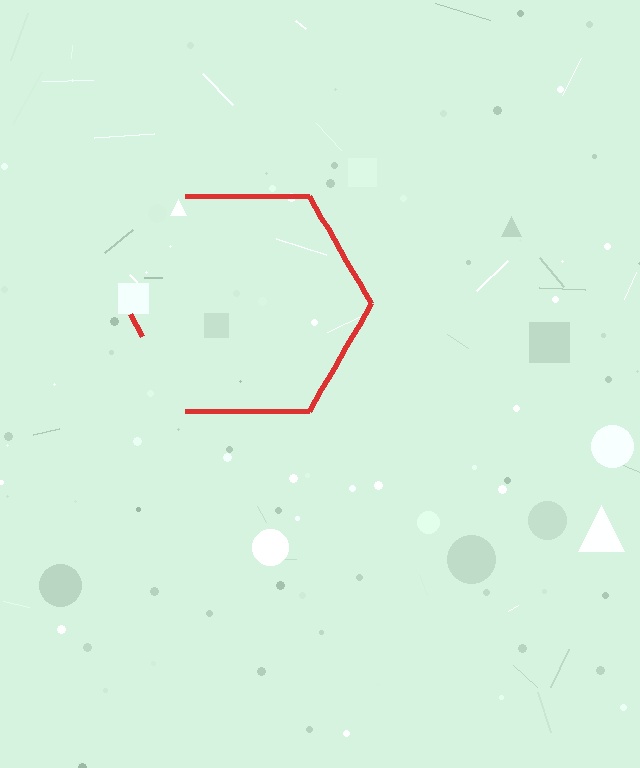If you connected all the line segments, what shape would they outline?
They would outline a hexagon.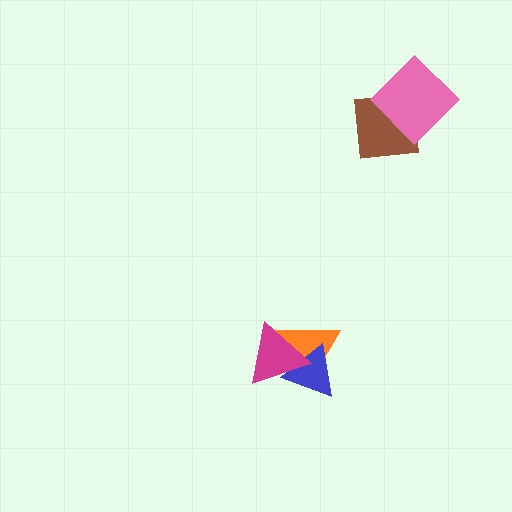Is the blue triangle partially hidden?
Yes, it is partially covered by another shape.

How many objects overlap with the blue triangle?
2 objects overlap with the blue triangle.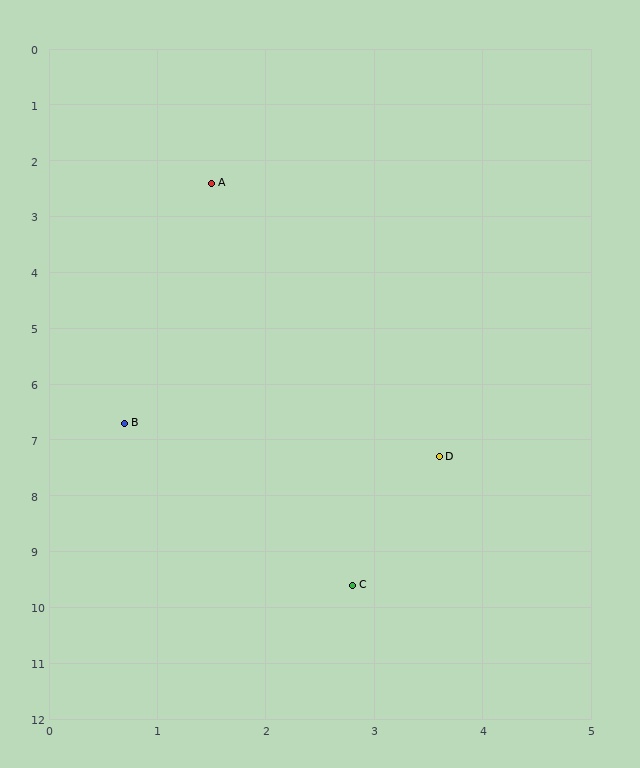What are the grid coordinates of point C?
Point C is at approximately (2.8, 9.6).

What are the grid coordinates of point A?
Point A is at approximately (1.5, 2.4).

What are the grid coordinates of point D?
Point D is at approximately (3.6, 7.3).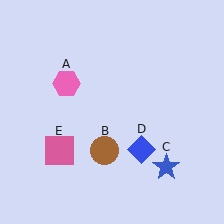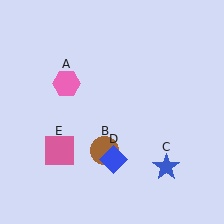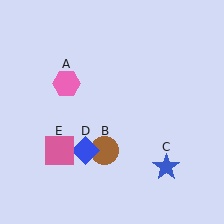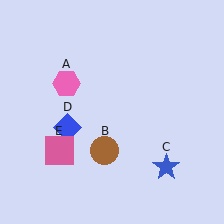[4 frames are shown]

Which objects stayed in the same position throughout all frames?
Pink hexagon (object A) and brown circle (object B) and blue star (object C) and pink square (object E) remained stationary.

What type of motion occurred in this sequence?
The blue diamond (object D) rotated clockwise around the center of the scene.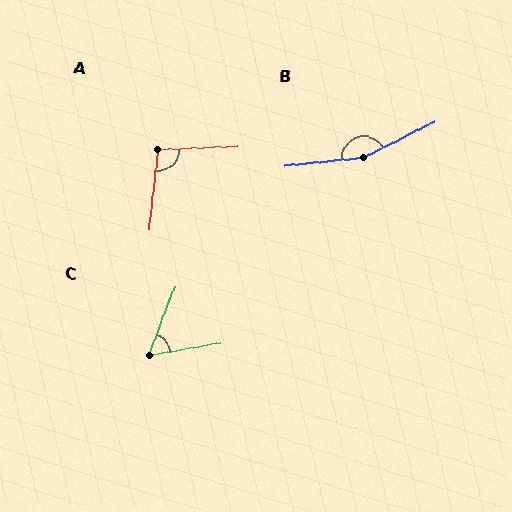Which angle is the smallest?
C, at approximately 59 degrees.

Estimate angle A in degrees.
Approximately 98 degrees.